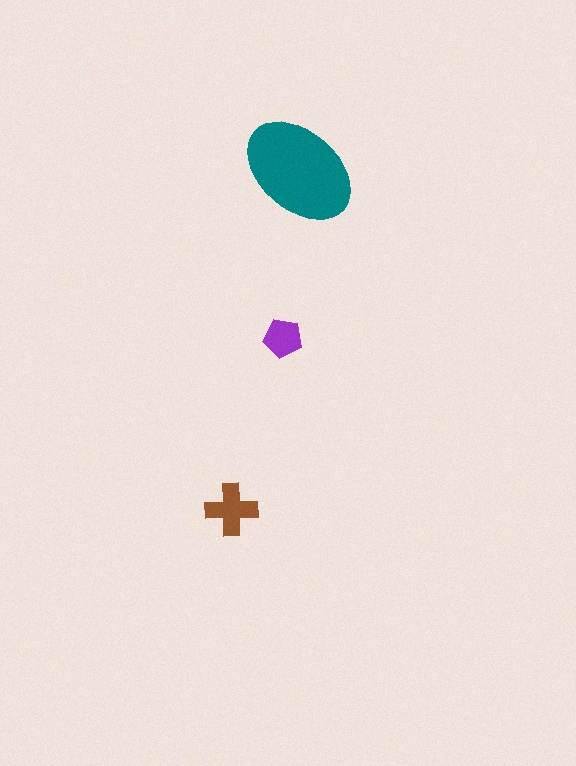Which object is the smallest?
The purple pentagon.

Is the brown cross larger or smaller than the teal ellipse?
Smaller.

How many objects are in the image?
There are 3 objects in the image.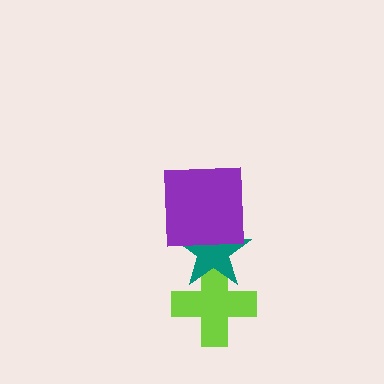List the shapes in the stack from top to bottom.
From top to bottom: the purple square, the teal star, the lime cross.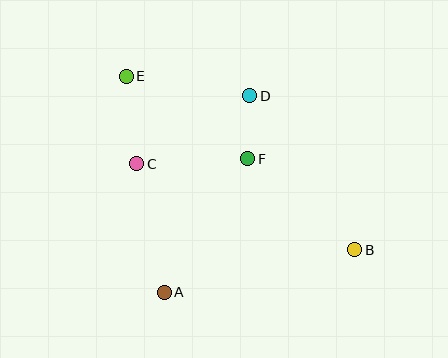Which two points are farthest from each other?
Points B and E are farthest from each other.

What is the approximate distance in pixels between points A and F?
The distance between A and F is approximately 157 pixels.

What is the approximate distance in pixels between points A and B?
The distance between A and B is approximately 195 pixels.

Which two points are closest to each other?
Points D and F are closest to each other.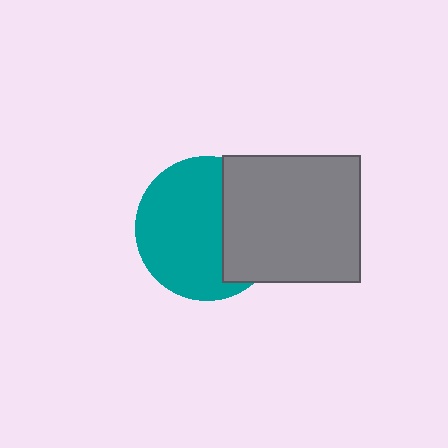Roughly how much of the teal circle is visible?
About half of it is visible (roughly 65%).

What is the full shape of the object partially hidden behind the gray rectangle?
The partially hidden object is a teal circle.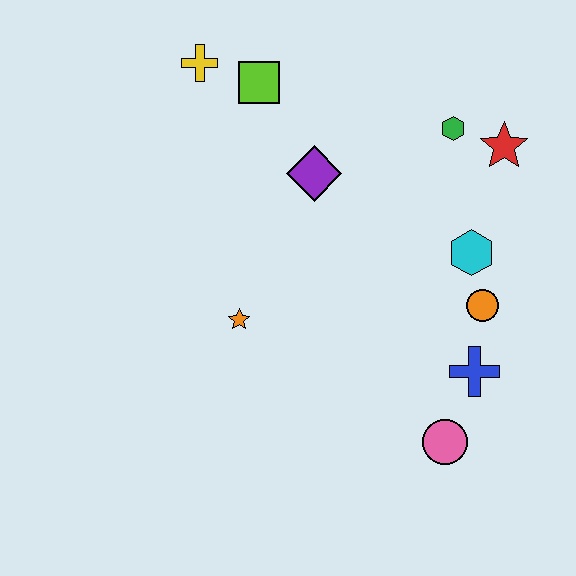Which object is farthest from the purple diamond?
The pink circle is farthest from the purple diamond.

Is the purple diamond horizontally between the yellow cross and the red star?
Yes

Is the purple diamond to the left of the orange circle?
Yes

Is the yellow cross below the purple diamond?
No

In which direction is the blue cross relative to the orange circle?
The blue cross is below the orange circle.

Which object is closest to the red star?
The green hexagon is closest to the red star.